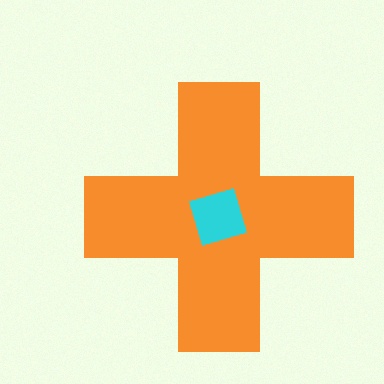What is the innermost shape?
The cyan diamond.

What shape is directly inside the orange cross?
The cyan diamond.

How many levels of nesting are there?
2.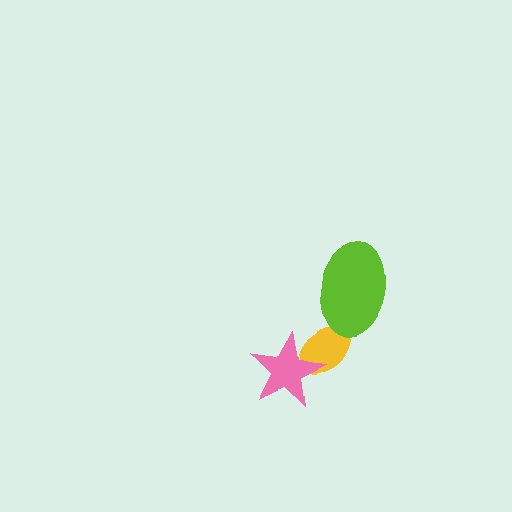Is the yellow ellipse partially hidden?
Yes, it is partially covered by another shape.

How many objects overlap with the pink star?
1 object overlaps with the pink star.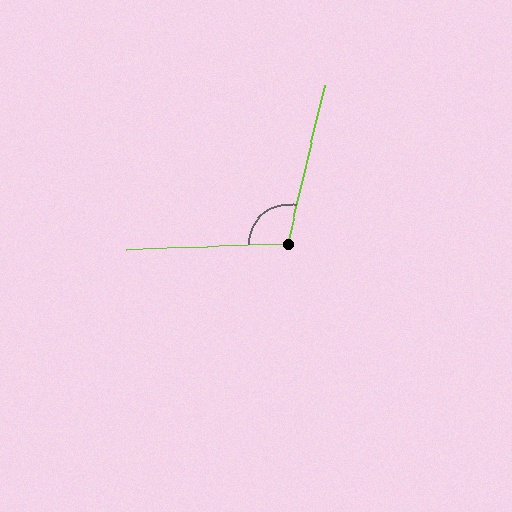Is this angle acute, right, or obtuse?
It is obtuse.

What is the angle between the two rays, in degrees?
Approximately 105 degrees.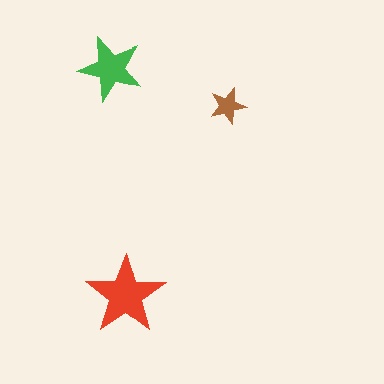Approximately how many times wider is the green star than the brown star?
About 2 times wider.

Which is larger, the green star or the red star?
The red one.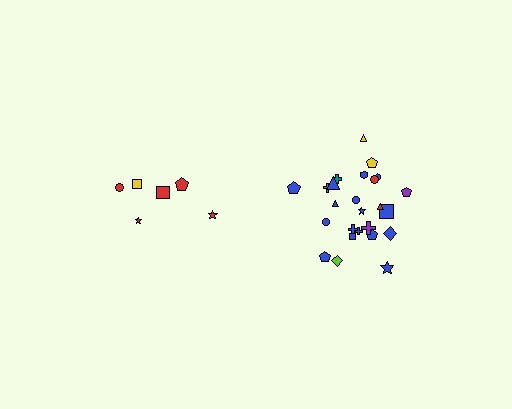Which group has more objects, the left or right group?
The right group.